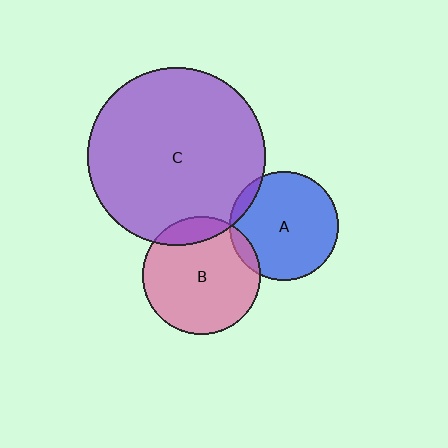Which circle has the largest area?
Circle C (purple).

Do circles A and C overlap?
Yes.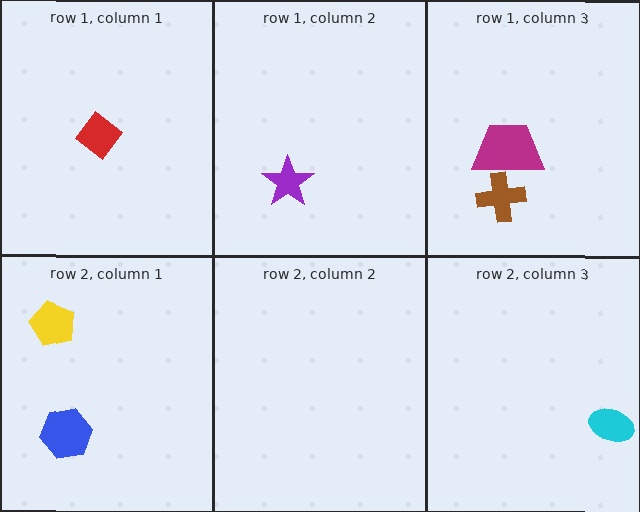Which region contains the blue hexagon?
The row 2, column 1 region.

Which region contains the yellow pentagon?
The row 2, column 1 region.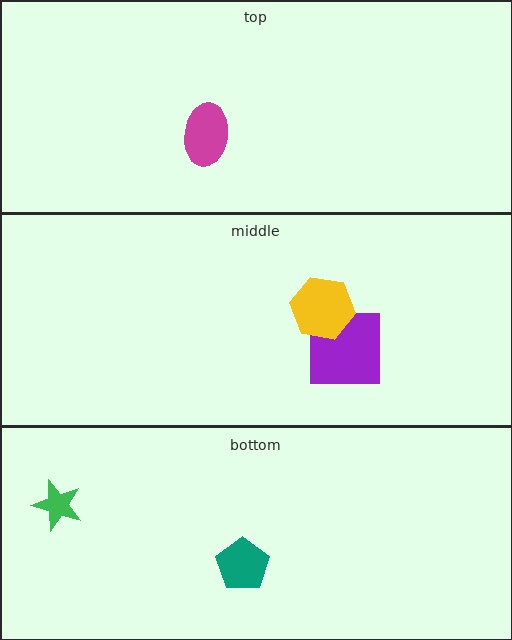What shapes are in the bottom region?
The teal pentagon, the green star.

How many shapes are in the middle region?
2.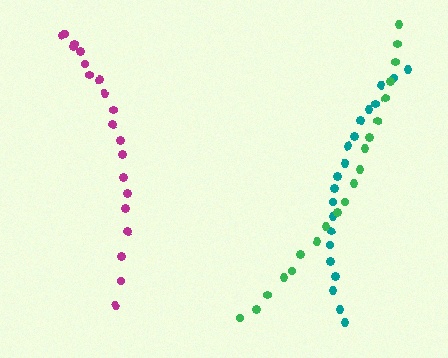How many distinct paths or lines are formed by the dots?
There are 3 distinct paths.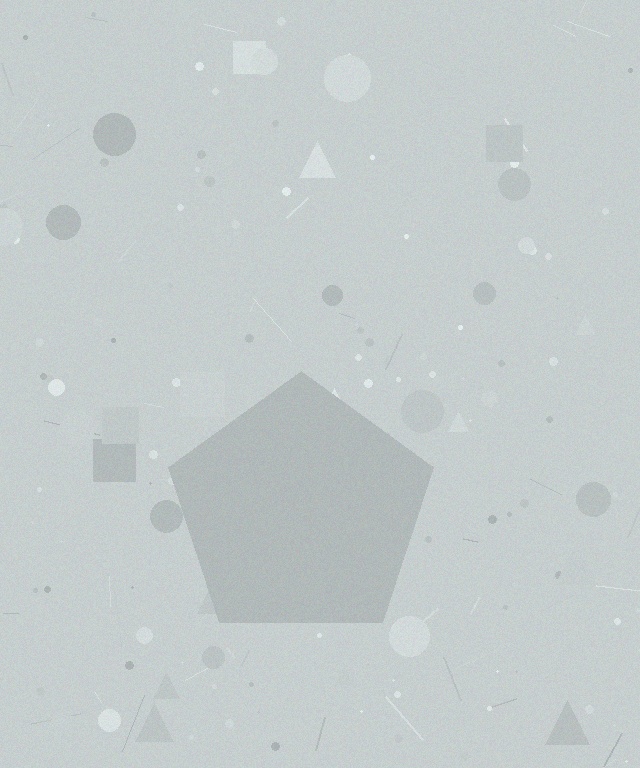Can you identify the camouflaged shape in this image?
The camouflaged shape is a pentagon.